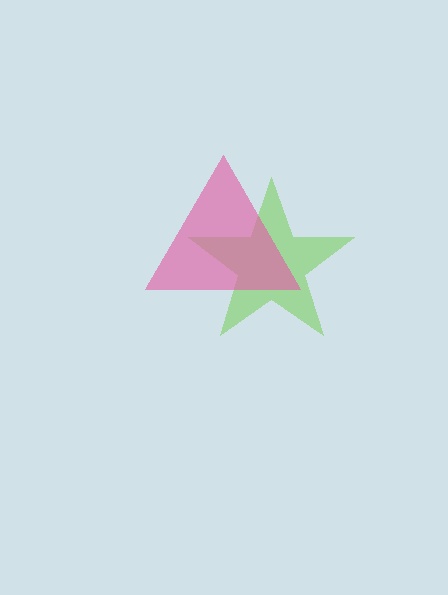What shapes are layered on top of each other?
The layered shapes are: a lime star, a pink triangle.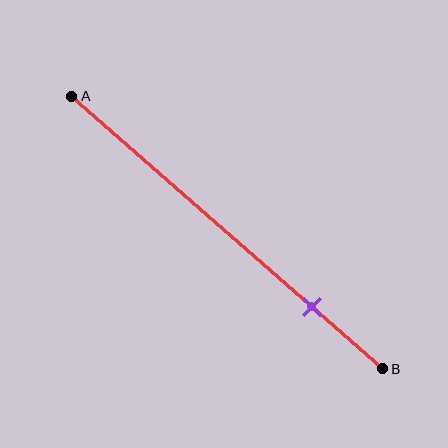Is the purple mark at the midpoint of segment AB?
No, the mark is at about 75% from A, not at the 50% midpoint.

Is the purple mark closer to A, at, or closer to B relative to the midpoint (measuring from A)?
The purple mark is closer to point B than the midpoint of segment AB.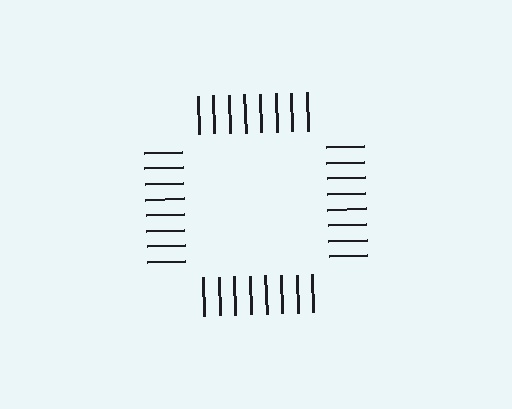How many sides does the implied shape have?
4 sides — the line-ends trace a square.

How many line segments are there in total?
32 — 8 along each of the 4 edges.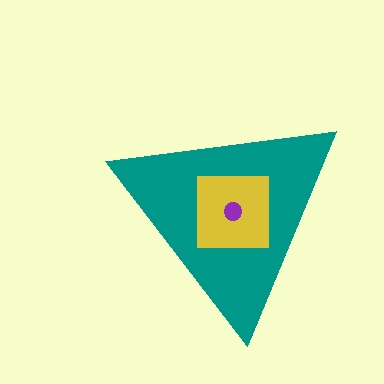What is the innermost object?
The purple circle.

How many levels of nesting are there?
3.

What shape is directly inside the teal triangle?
The yellow square.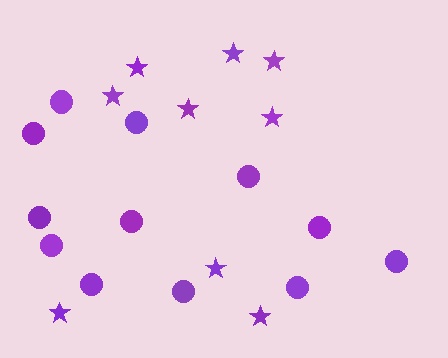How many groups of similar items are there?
There are 2 groups: one group of circles (12) and one group of stars (9).